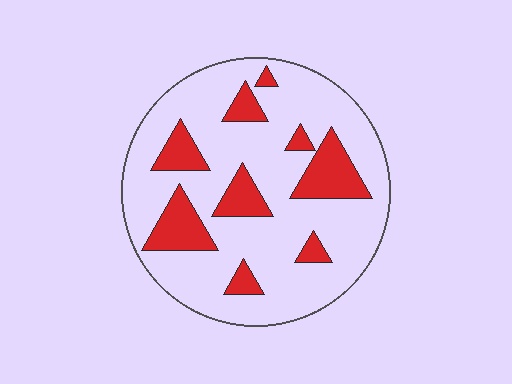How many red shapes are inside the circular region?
9.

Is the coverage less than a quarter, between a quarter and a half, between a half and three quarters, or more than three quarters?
Less than a quarter.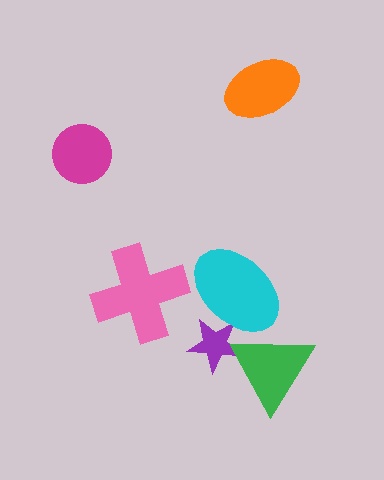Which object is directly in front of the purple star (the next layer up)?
The green triangle is directly in front of the purple star.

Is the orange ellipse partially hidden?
No, no other shape covers it.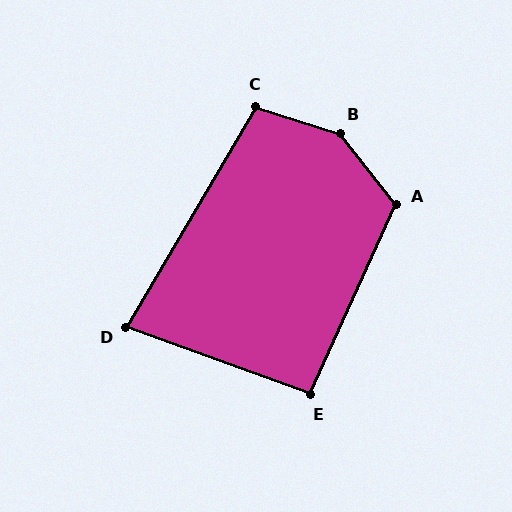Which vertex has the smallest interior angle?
D, at approximately 79 degrees.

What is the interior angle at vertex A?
Approximately 118 degrees (obtuse).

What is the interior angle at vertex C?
Approximately 103 degrees (obtuse).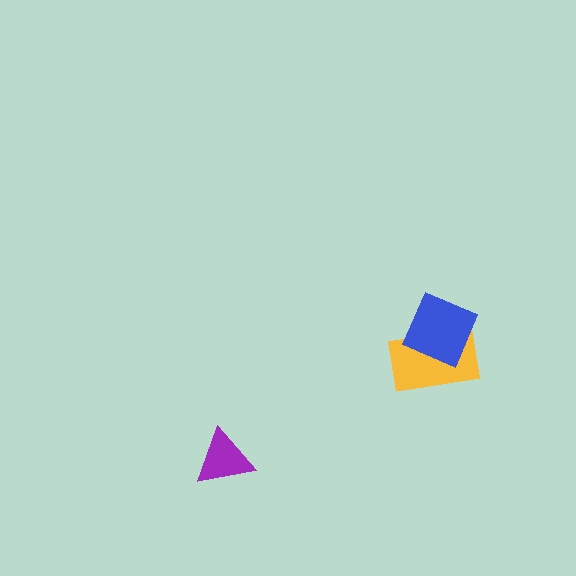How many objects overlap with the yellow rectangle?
1 object overlaps with the yellow rectangle.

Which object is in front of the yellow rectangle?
The blue square is in front of the yellow rectangle.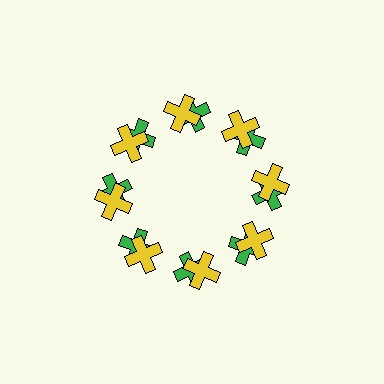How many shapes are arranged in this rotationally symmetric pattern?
There are 16 shapes, arranged in 8 groups of 2.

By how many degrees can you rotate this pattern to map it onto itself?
The pattern maps onto itself every 45 degrees of rotation.